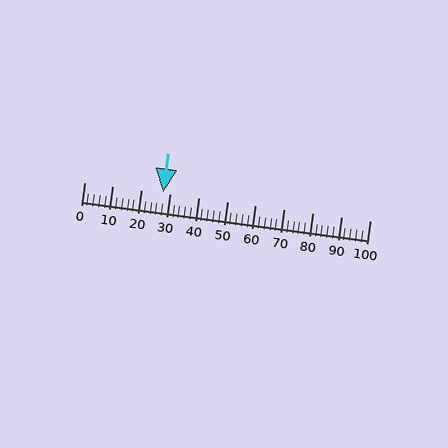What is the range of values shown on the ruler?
The ruler shows values from 0 to 100.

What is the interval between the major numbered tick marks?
The major tick marks are spaced 10 units apart.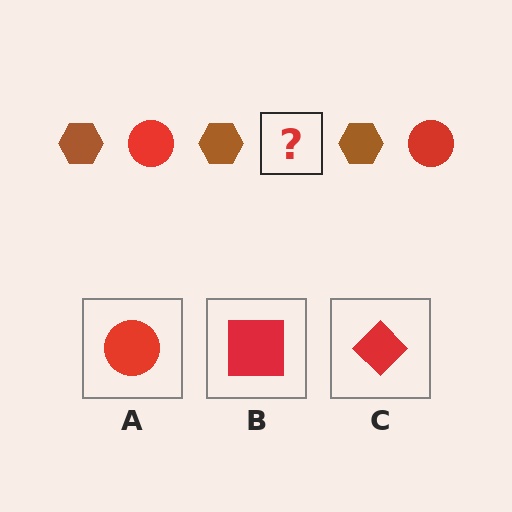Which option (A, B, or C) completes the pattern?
A.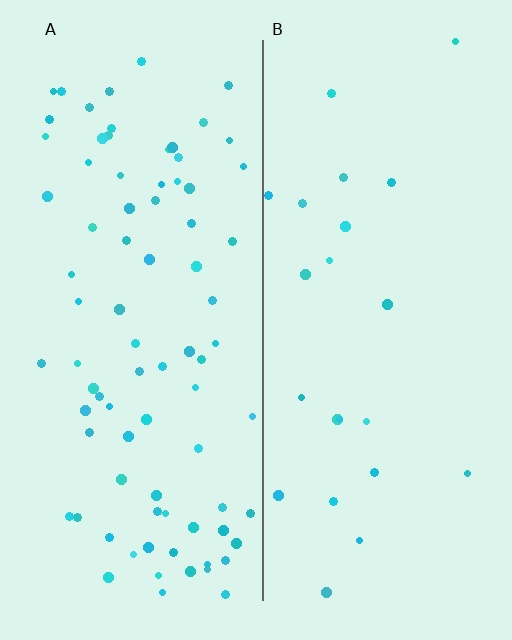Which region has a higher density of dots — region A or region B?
A (the left).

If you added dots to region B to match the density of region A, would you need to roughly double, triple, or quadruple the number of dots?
Approximately quadruple.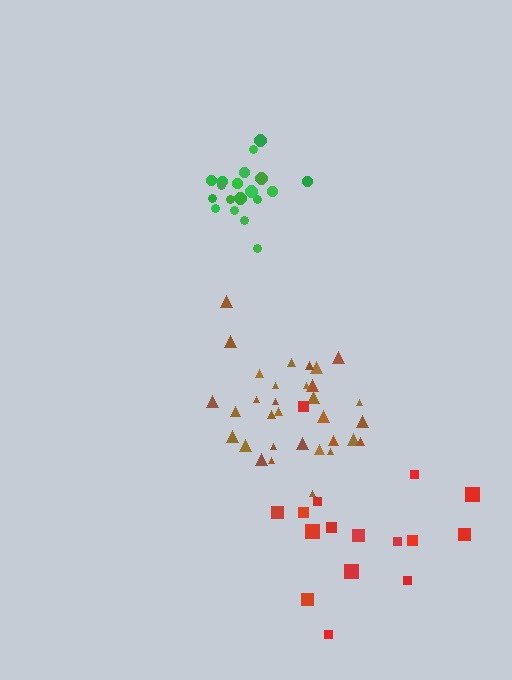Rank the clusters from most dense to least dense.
green, brown, red.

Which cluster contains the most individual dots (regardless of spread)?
Brown (32).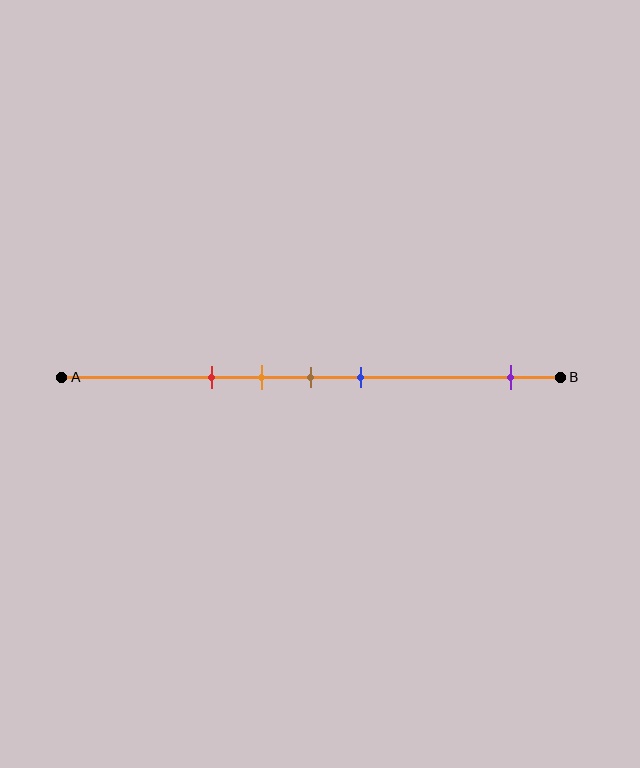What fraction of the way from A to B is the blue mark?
The blue mark is approximately 60% (0.6) of the way from A to B.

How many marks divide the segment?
There are 5 marks dividing the segment.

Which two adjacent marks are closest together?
The orange and brown marks are the closest adjacent pair.